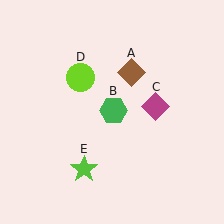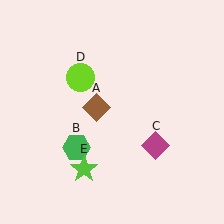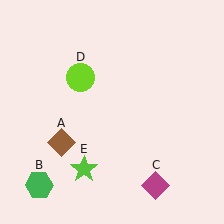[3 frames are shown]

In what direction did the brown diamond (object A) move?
The brown diamond (object A) moved down and to the left.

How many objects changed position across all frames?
3 objects changed position: brown diamond (object A), green hexagon (object B), magenta diamond (object C).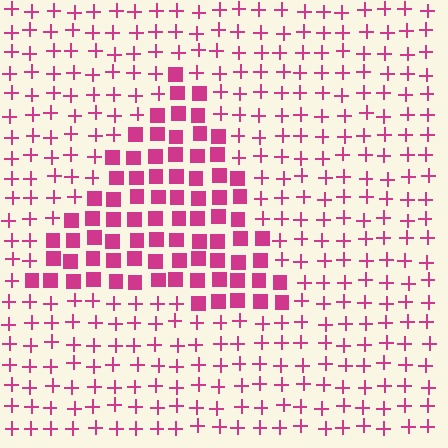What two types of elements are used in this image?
The image uses squares inside the triangle region and plus signs outside it.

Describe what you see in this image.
The image is filled with small magenta elements arranged in a uniform grid. A triangle-shaped region contains squares, while the surrounding area contains plus signs. The boundary is defined purely by the change in element shape.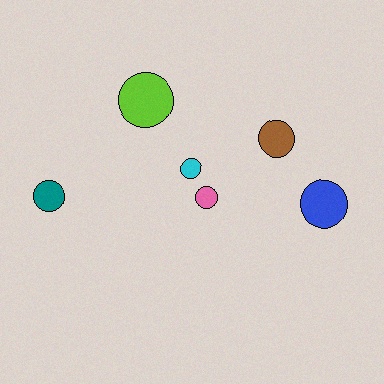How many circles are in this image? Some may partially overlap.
There are 6 circles.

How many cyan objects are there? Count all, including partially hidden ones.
There is 1 cyan object.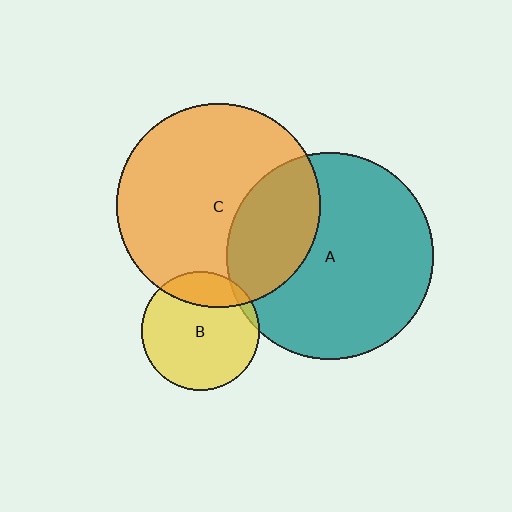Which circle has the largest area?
Circle A (teal).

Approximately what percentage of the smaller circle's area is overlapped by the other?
Approximately 5%.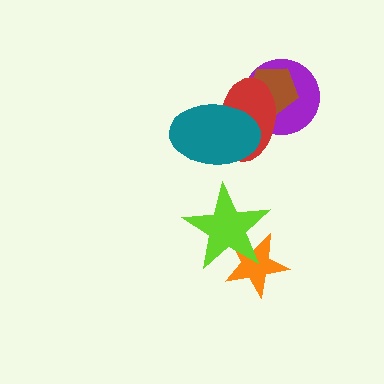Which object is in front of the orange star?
The lime star is in front of the orange star.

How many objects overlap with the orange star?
1 object overlaps with the orange star.